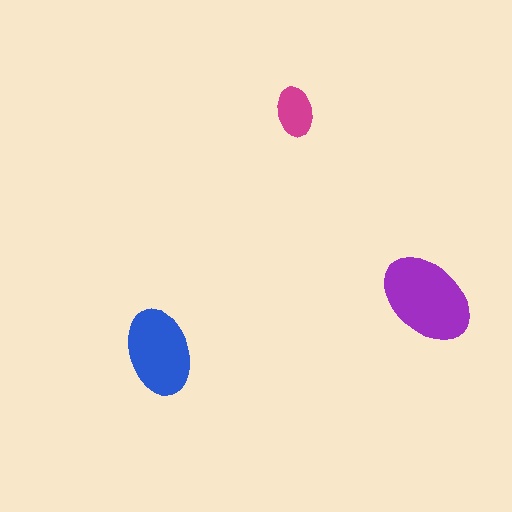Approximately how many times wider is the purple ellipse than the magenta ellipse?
About 2 times wider.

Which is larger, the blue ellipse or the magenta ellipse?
The blue one.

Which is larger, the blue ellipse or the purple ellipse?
The purple one.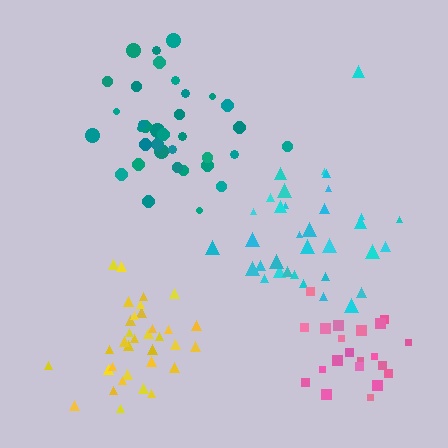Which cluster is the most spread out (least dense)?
Cyan.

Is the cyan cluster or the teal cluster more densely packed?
Teal.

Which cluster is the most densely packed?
Yellow.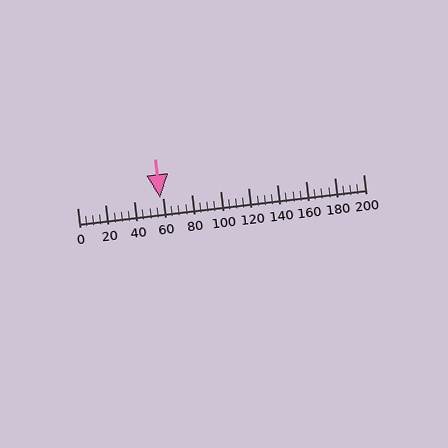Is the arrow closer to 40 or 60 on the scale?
The arrow is closer to 60.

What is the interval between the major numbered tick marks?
The major tick marks are spaced 20 units apart.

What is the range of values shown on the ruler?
The ruler shows values from 0 to 200.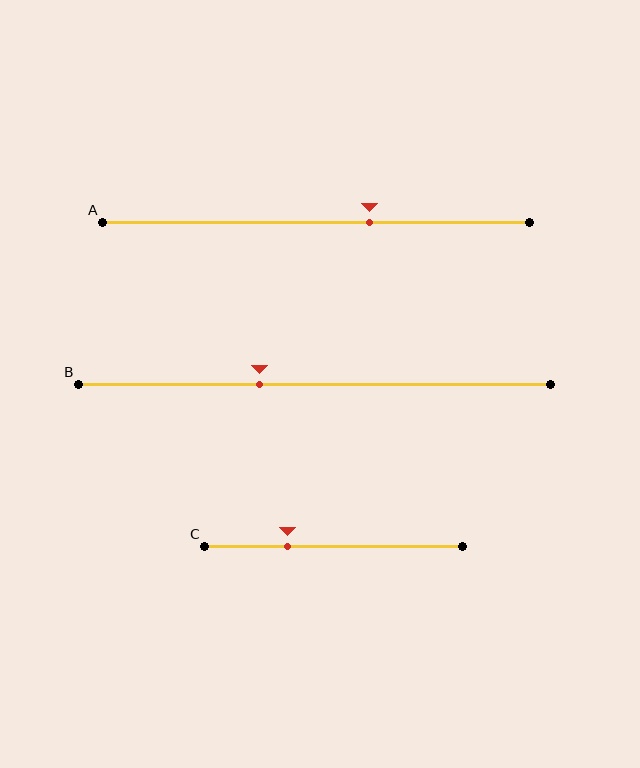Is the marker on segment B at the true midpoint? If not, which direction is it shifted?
No, the marker on segment B is shifted to the left by about 12% of the segment length.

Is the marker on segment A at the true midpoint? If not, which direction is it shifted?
No, the marker on segment A is shifted to the right by about 12% of the segment length.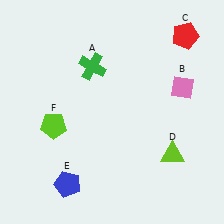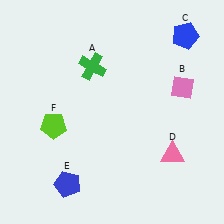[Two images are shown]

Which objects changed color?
C changed from red to blue. D changed from lime to pink.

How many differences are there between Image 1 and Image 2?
There are 2 differences between the two images.